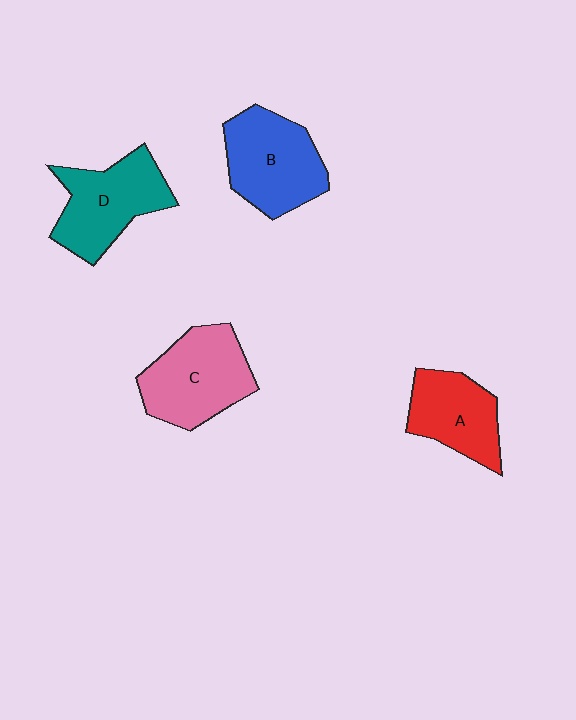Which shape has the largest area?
Shape C (pink).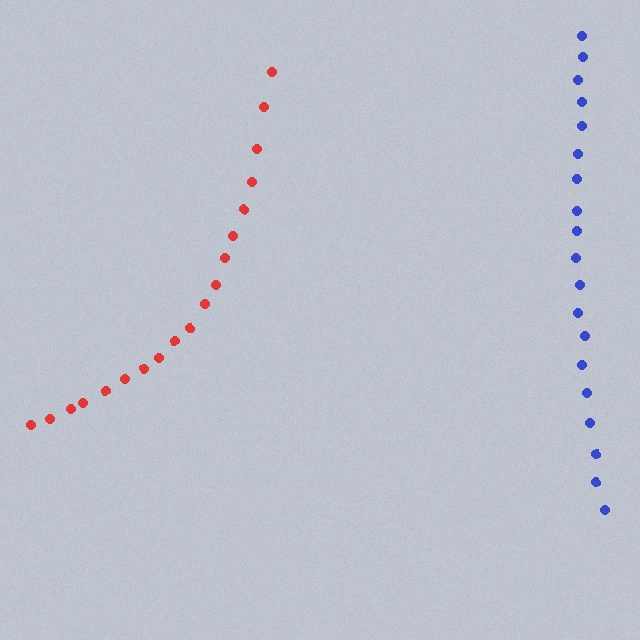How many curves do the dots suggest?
There are 2 distinct paths.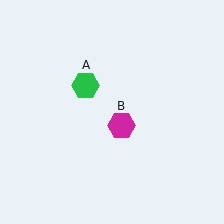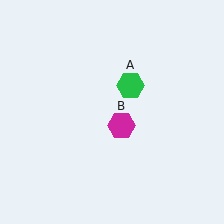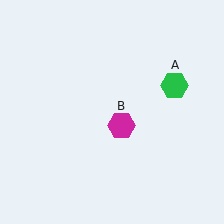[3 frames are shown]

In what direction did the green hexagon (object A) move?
The green hexagon (object A) moved right.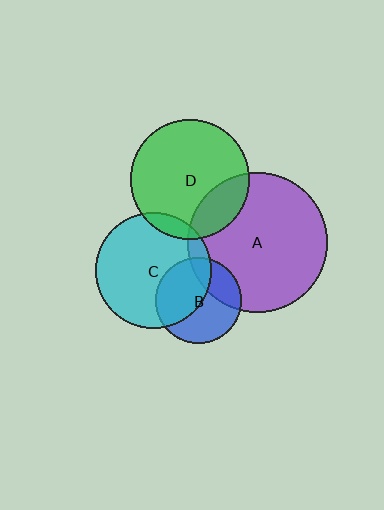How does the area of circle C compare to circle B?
Approximately 1.8 times.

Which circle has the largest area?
Circle A (purple).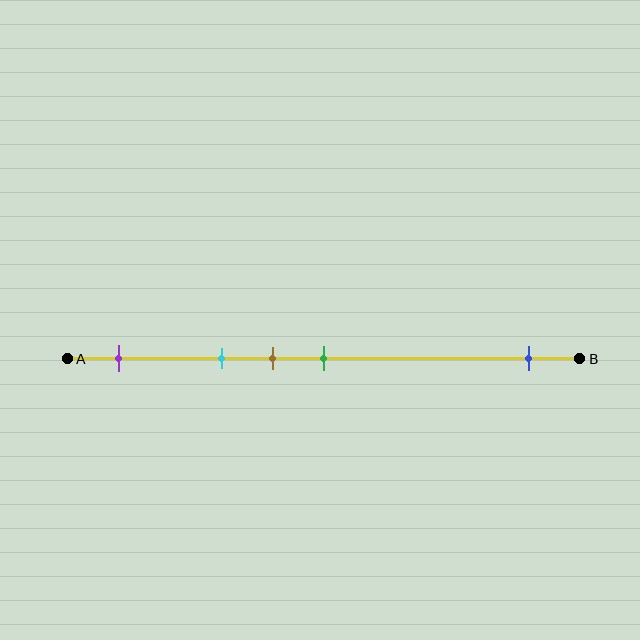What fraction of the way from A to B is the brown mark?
The brown mark is approximately 40% (0.4) of the way from A to B.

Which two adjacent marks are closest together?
The brown and green marks are the closest adjacent pair.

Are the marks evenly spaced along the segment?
No, the marks are not evenly spaced.